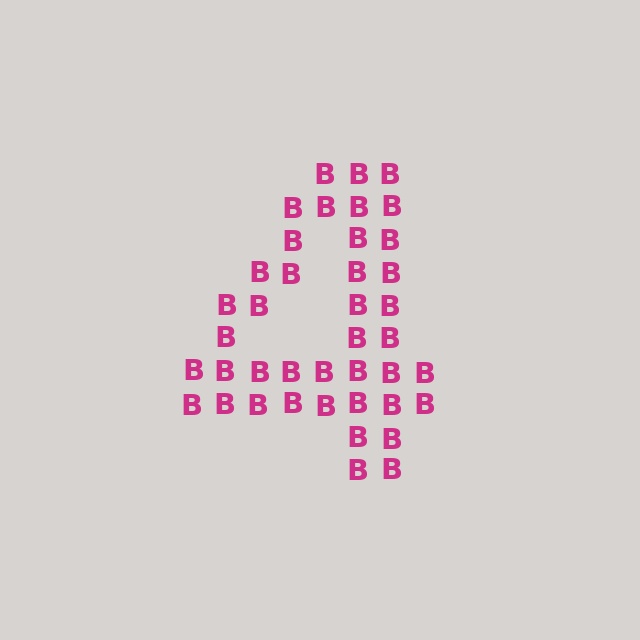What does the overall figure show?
The overall figure shows the digit 4.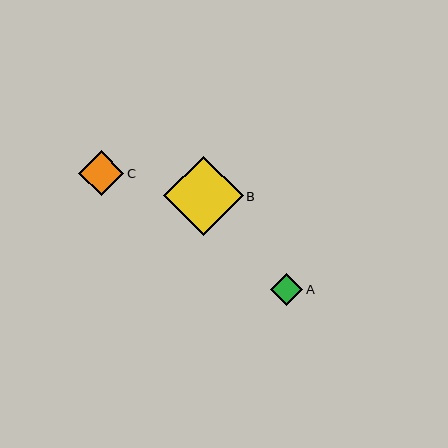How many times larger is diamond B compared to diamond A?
Diamond B is approximately 2.5 times the size of diamond A.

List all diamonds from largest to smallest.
From largest to smallest: B, C, A.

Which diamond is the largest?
Diamond B is the largest with a size of approximately 79 pixels.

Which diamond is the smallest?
Diamond A is the smallest with a size of approximately 32 pixels.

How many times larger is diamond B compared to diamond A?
Diamond B is approximately 2.5 times the size of diamond A.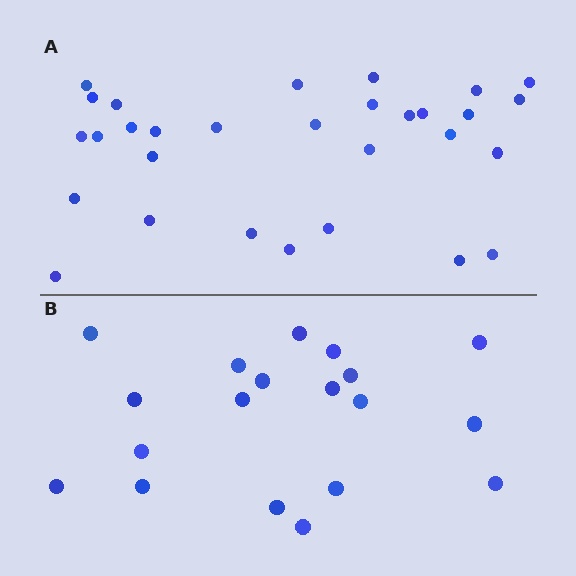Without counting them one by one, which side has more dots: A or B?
Region A (the top region) has more dots.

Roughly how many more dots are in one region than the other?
Region A has roughly 12 or so more dots than region B.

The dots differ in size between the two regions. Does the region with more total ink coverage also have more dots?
No. Region B has more total ink coverage because its dots are larger, but region A actually contains more individual dots. Total area can be misleading — the number of items is what matters here.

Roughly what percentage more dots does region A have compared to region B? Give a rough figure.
About 60% more.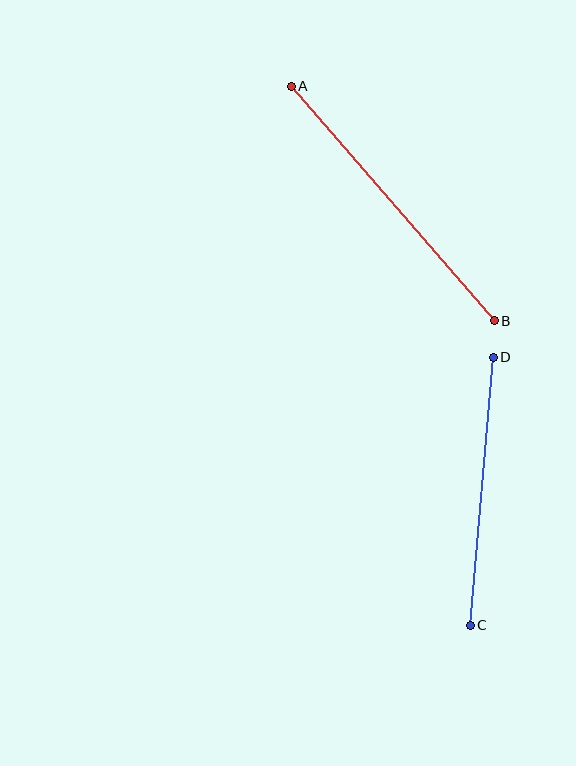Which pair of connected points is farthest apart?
Points A and B are farthest apart.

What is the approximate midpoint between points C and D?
The midpoint is at approximately (482, 491) pixels.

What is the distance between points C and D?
The distance is approximately 269 pixels.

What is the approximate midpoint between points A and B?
The midpoint is at approximately (393, 204) pixels.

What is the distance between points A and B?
The distance is approximately 310 pixels.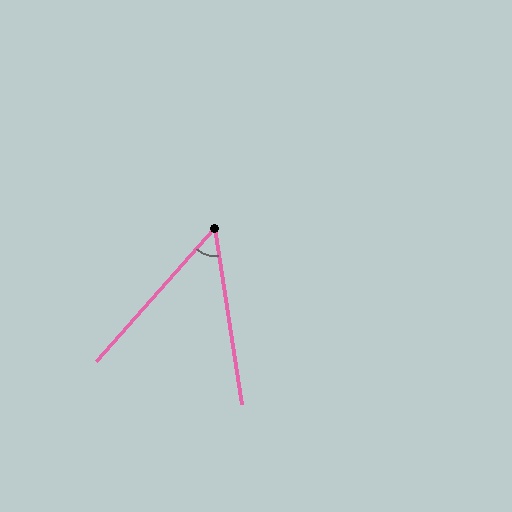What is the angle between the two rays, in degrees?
Approximately 50 degrees.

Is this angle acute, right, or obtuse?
It is acute.